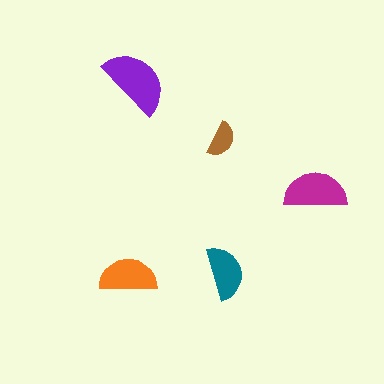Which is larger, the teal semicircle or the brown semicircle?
The teal one.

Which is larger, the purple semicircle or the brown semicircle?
The purple one.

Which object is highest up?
The purple semicircle is topmost.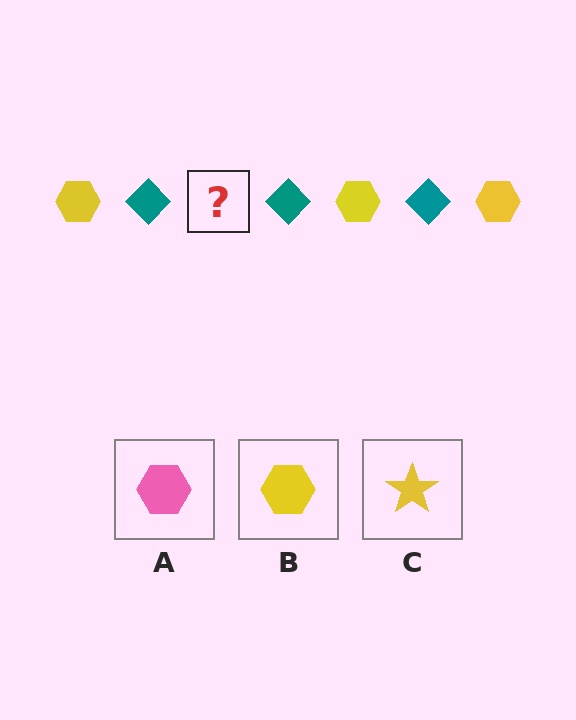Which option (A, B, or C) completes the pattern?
B.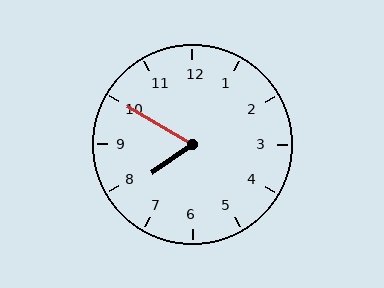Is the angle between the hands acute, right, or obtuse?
It is acute.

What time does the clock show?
7:50.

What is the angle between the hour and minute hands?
Approximately 65 degrees.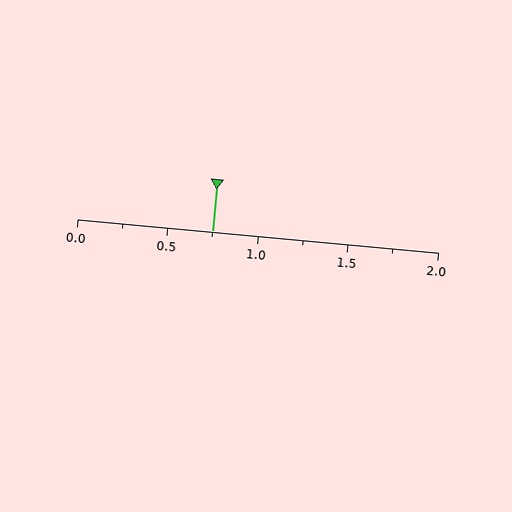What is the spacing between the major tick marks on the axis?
The major ticks are spaced 0.5 apart.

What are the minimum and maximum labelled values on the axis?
The axis runs from 0.0 to 2.0.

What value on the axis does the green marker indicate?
The marker indicates approximately 0.75.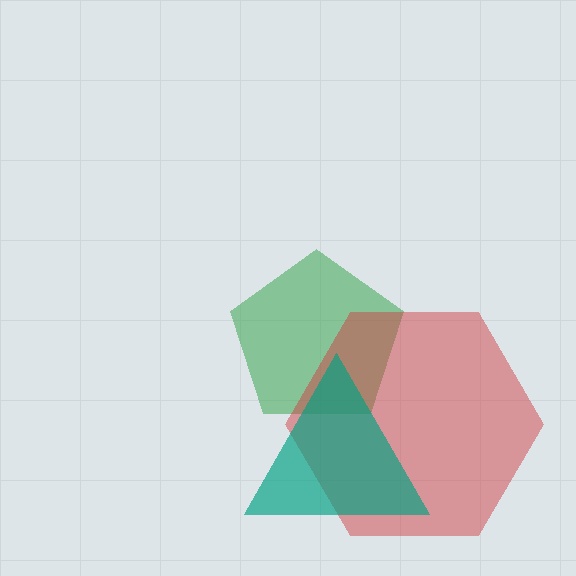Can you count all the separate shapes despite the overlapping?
Yes, there are 3 separate shapes.